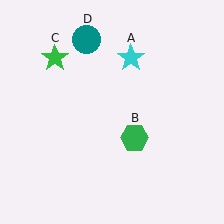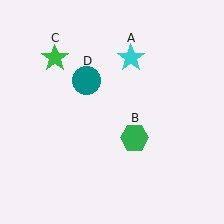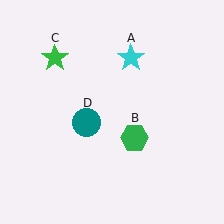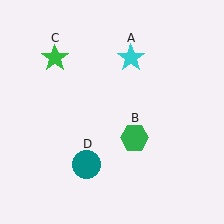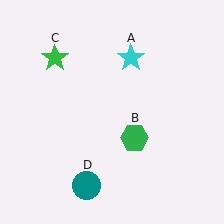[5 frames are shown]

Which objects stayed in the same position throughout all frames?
Cyan star (object A) and green hexagon (object B) and green star (object C) remained stationary.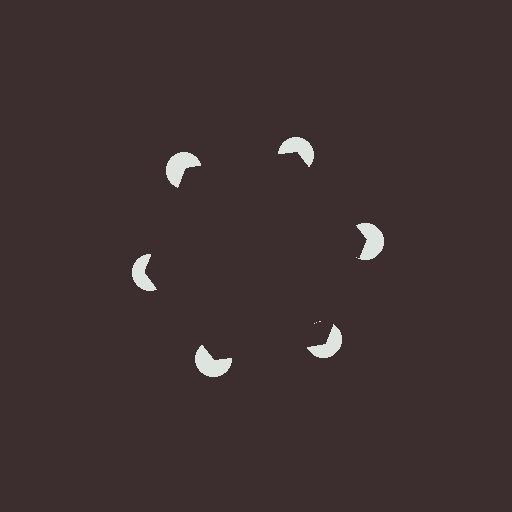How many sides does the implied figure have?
6 sides.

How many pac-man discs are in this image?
There are 6 — one at each vertex of the illusory hexagon.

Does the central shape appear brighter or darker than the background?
It typically appears slightly darker than the background, even though no actual brightness change is drawn.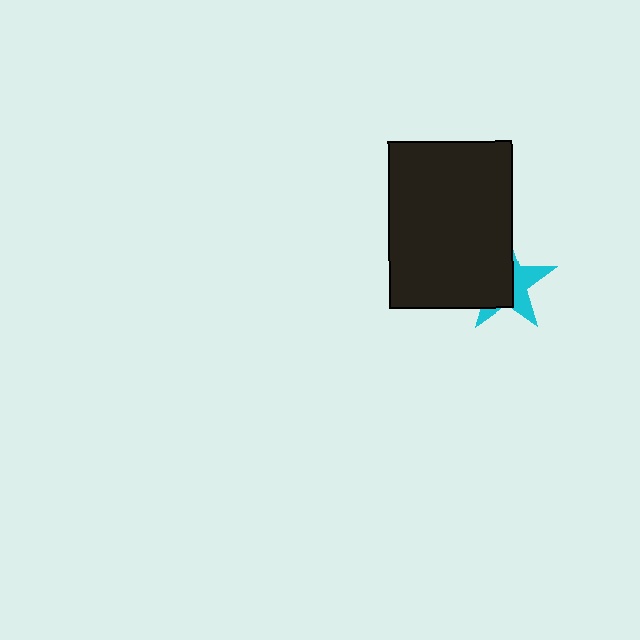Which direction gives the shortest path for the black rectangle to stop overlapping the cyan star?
Moving left gives the shortest separation.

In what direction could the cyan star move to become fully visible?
The cyan star could move right. That would shift it out from behind the black rectangle entirely.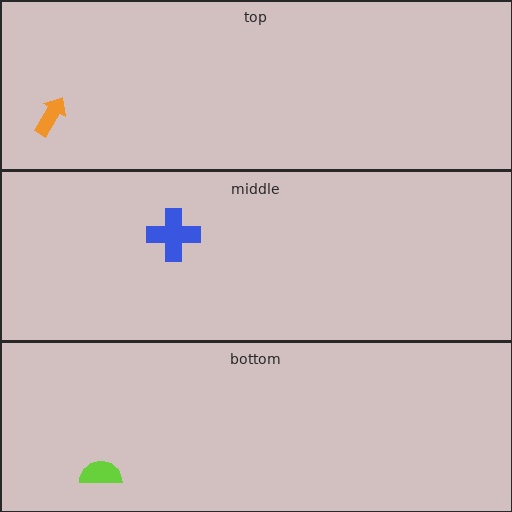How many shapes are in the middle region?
1.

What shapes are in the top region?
The orange arrow.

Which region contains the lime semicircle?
The bottom region.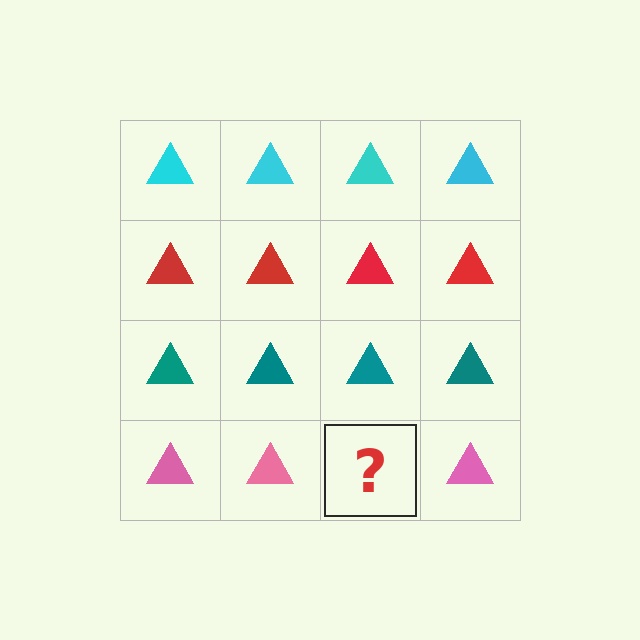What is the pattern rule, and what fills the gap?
The rule is that each row has a consistent color. The gap should be filled with a pink triangle.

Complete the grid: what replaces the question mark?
The question mark should be replaced with a pink triangle.